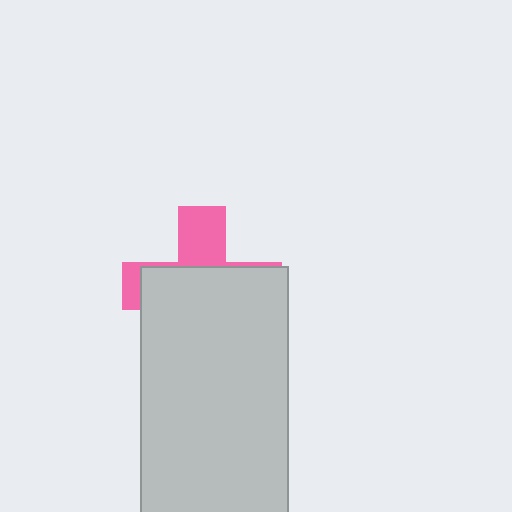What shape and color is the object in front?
The object in front is a light gray rectangle.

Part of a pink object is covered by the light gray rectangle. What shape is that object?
It is a cross.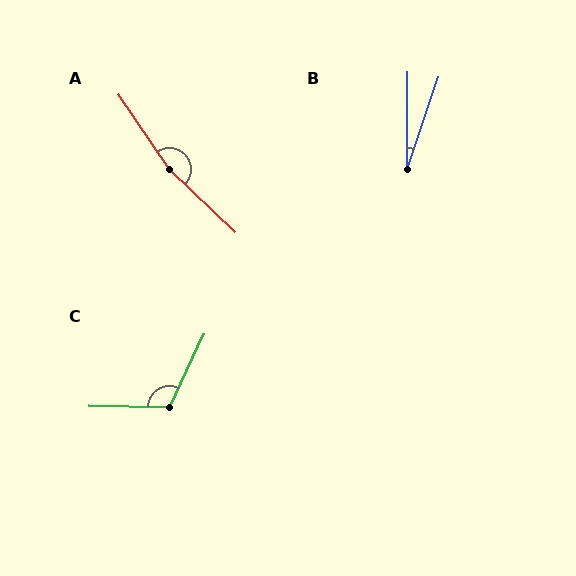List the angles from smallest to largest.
B (18°), C (114°), A (168°).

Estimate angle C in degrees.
Approximately 114 degrees.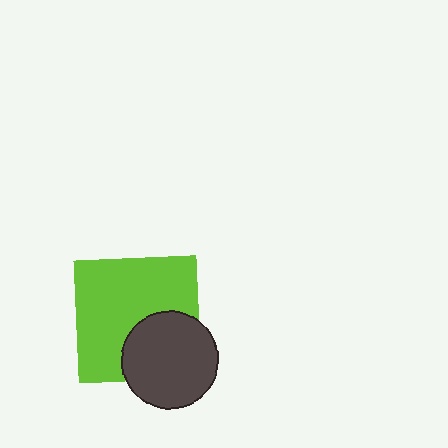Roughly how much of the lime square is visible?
Most of it is visible (roughly 68%).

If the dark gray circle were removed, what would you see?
You would see the complete lime square.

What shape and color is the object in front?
The object in front is a dark gray circle.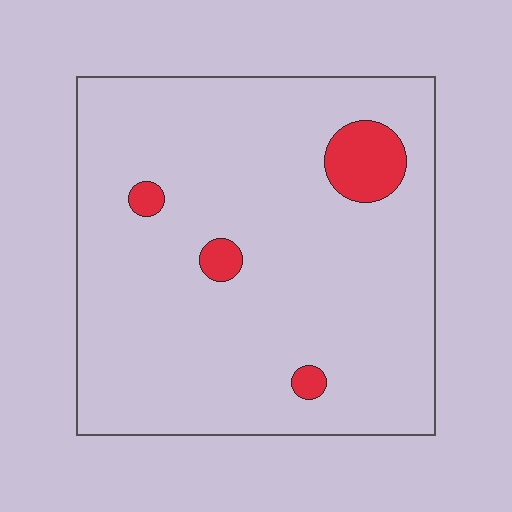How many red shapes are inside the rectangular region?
4.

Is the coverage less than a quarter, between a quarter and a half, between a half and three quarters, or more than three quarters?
Less than a quarter.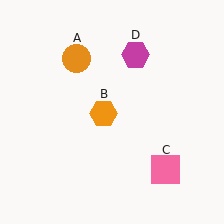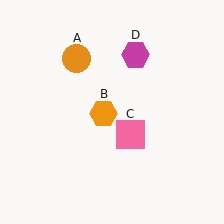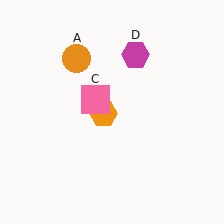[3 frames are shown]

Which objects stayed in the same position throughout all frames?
Orange circle (object A) and orange hexagon (object B) and magenta hexagon (object D) remained stationary.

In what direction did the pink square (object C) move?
The pink square (object C) moved up and to the left.